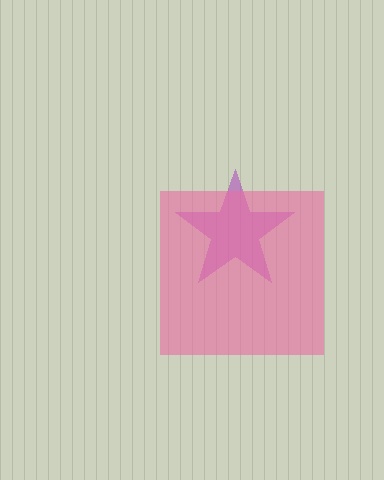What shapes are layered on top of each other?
The layered shapes are: a purple star, a pink square.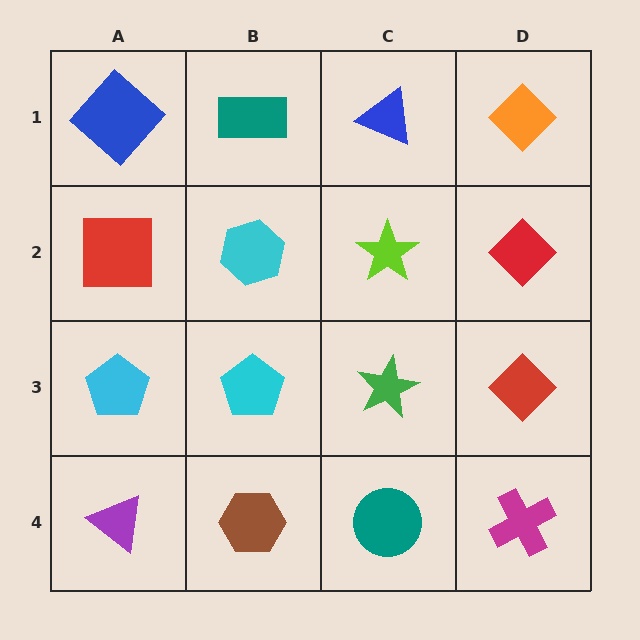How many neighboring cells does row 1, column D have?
2.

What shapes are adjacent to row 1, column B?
A cyan hexagon (row 2, column B), a blue diamond (row 1, column A), a blue triangle (row 1, column C).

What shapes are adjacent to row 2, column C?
A blue triangle (row 1, column C), a green star (row 3, column C), a cyan hexagon (row 2, column B), a red diamond (row 2, column D).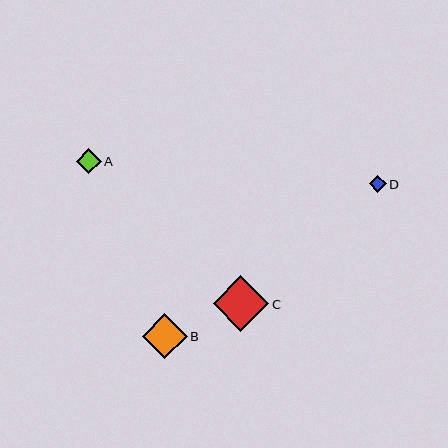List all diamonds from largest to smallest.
From largest to smallest: C, B, A, D.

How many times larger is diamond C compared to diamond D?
Diamond C is approximately 3.4 times the size of diamond D.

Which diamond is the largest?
Diamond C is the largest with a size of approximately 56 pixels.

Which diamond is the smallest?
Diamond D is the smallest with a size of approximately 17 pixels.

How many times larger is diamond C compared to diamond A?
Diamond C is approximately 2.2 times the size of diamond A.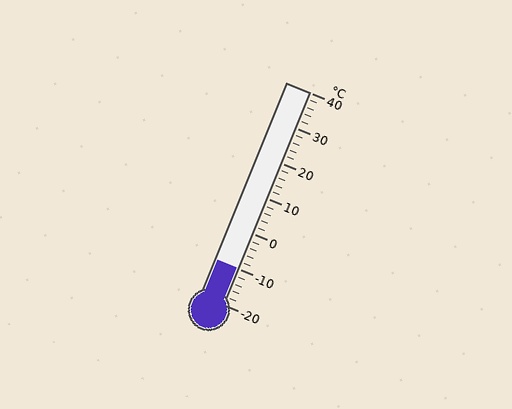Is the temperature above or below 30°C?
The temperature is below 30°C.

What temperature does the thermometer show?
The thermometer shows approximately -10°C.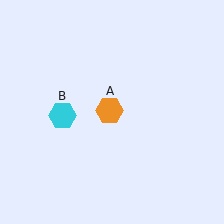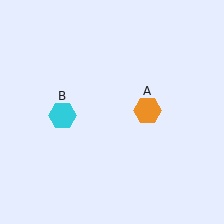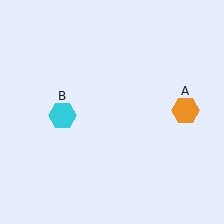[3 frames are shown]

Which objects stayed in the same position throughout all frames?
Cyan hexagon (object B) remained stationary.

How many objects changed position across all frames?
1 object changed position: orange hexagon (object A).